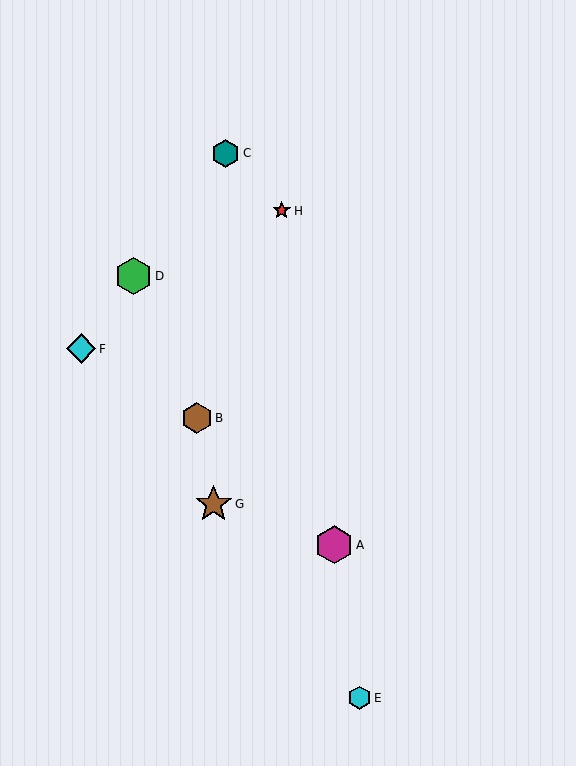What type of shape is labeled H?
Shape H is a red star.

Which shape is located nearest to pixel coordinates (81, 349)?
The cyan diamond (labeled F) at (81, 349) is nearest to that location.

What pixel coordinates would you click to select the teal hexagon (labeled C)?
Click at (226, 153) to select the teal hexagon C.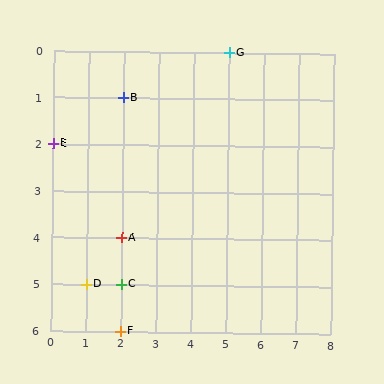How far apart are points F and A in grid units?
Points F and A are 2 rows apart.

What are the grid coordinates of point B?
Point B is at grid coordinates (2, 1).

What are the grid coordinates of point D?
Point D is at grid coordinates (1, 5).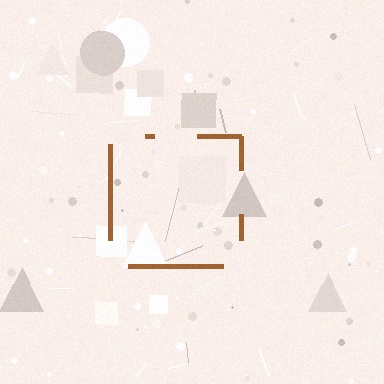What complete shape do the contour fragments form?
The contour fragments form a square.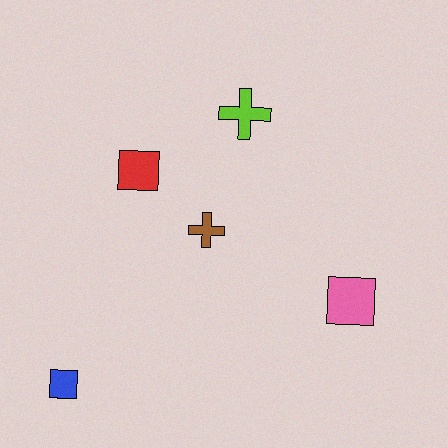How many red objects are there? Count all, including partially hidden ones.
There is 1 red object.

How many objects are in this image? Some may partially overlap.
There are 5 objects.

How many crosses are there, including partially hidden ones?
There are 2 crosses.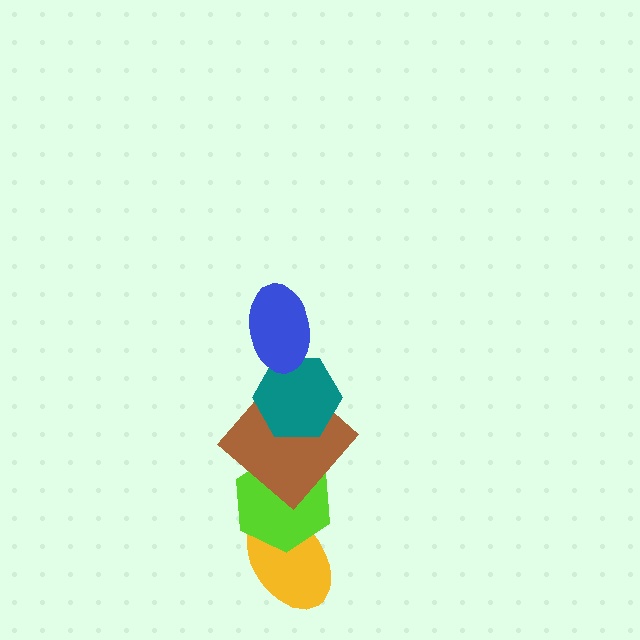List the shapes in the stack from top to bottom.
From top to bottom: the blue ellipse, the teal hexagon, the brown diamond, the lime hexagon, the yellow ellipse.